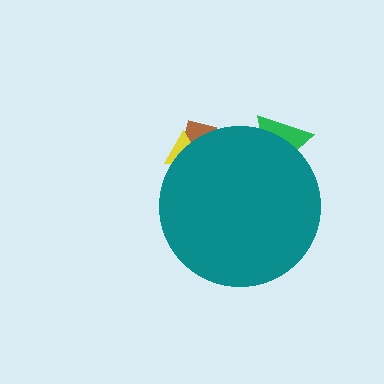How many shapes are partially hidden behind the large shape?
3 shapes are partially hidden.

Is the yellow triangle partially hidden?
Yes, the yellow triangle is partially hidden behind the teal circle.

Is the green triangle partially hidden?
Yes, the green triangle is partially hidden behind the teal circle.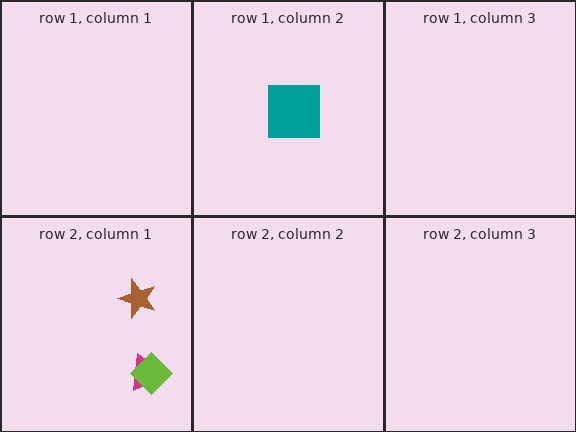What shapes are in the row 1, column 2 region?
The teal square.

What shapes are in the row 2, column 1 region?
The magenta triangle, the lime diamond, the brown star.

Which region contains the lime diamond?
The row 2, column 1 region.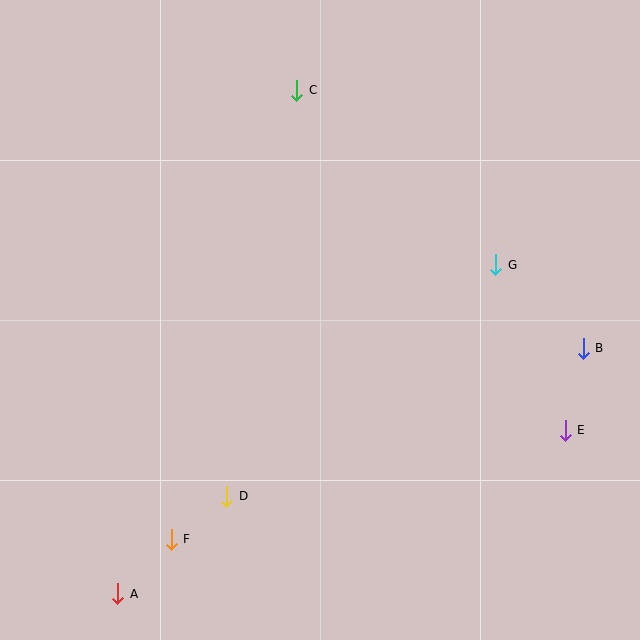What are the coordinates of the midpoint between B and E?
The midpoint between B and E is at (574, 389).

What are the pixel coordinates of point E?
Point E is at (565, 430).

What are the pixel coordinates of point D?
Point D is at (227, 497).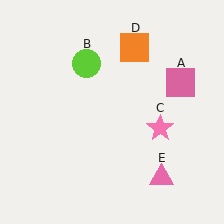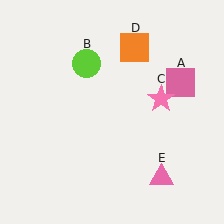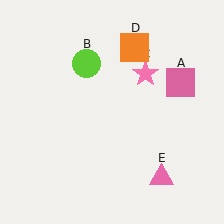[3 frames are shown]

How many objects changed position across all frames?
1 object changed position: pink star (object C).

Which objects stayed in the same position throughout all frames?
Pink square (object A) and lime circle (object B) and orange square (object D) and pink triangle (object E) remained stationary.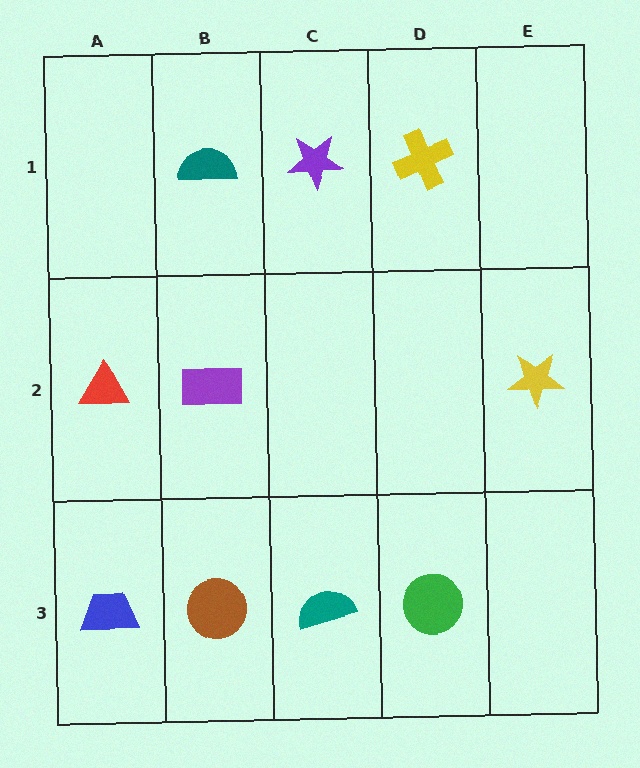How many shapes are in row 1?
3 shapes.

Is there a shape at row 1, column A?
No, that cell is empty.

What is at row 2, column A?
A red triangle.